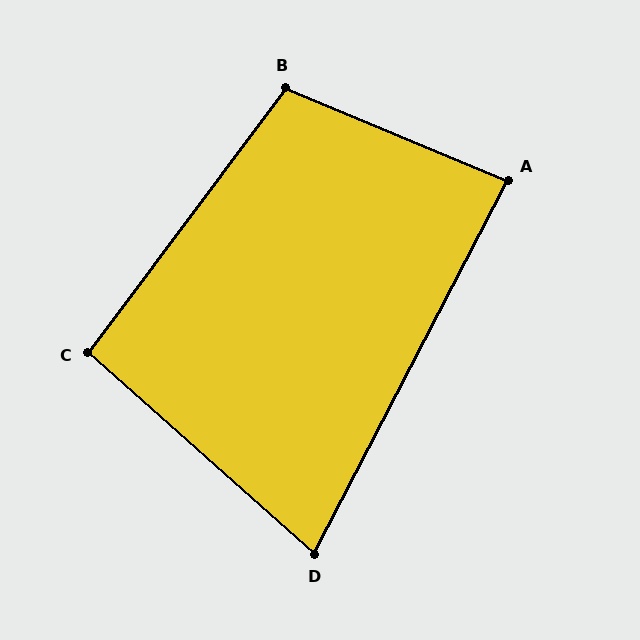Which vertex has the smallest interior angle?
D, at approximately 76 degrees.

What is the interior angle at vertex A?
Approximately 85 degrees (approximately right).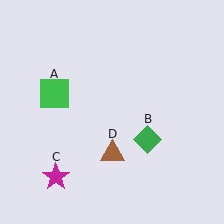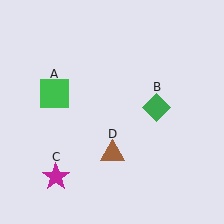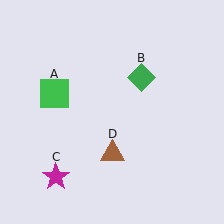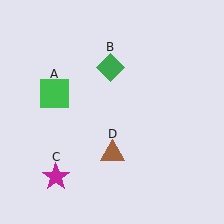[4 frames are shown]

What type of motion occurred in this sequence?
The green diamond (object B) rotated counterclockwise around the center of the scene.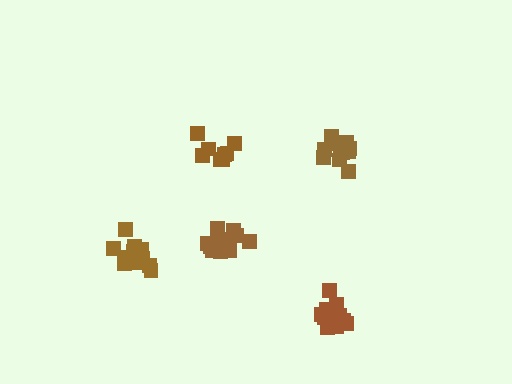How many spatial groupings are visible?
There are 5 spatial groupings.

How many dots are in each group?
Group 1: 12 dots, Group 2: 8 dots, Group 3: 12 dots, Group 4: 12 dots, Group 5: 12 dots (56 total).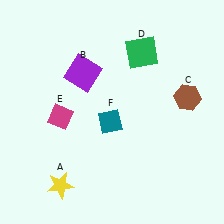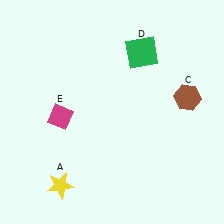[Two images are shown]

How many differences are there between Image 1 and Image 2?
There are 2 differences between the two images.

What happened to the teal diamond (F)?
The teal diamond (F) was removed in Image 2. It was in the bottom-left area of Image 1.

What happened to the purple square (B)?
The purple square (B) was removed in Image 2. It was in the top-left area of Image 1.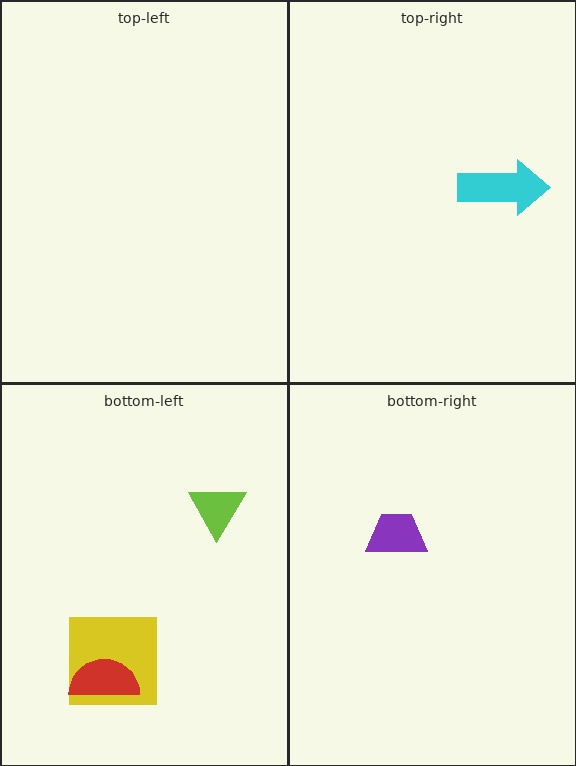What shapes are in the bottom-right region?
The purple trapezoid.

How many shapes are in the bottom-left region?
3.